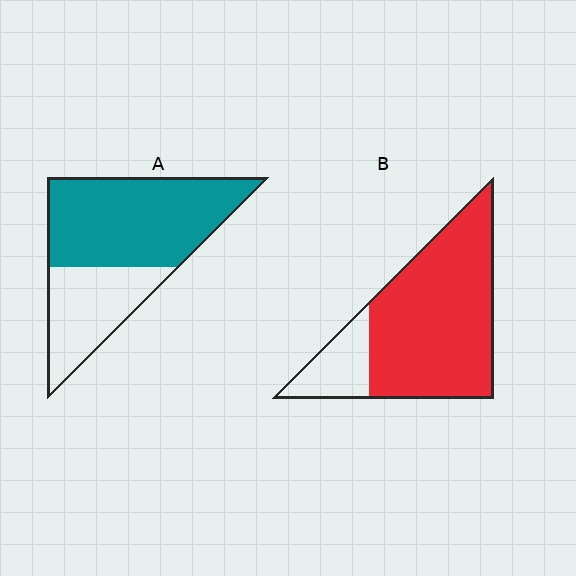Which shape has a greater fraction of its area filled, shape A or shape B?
Shape B.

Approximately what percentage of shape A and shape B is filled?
A is approximately 65% and B is approximately 80%.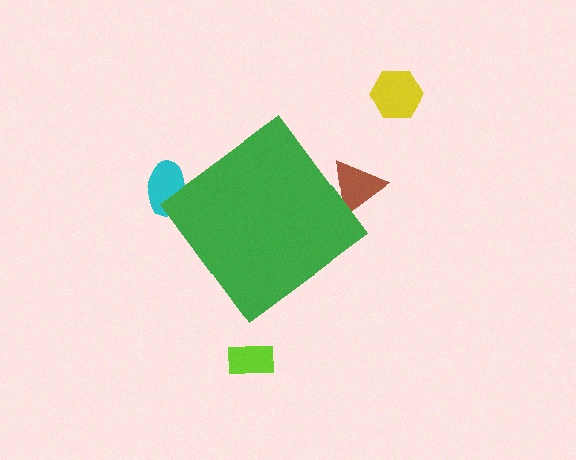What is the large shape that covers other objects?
A green diamond.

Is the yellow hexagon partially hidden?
No, the yellow hexagon is fully visible.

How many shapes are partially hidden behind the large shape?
2 shapes are partially hidden.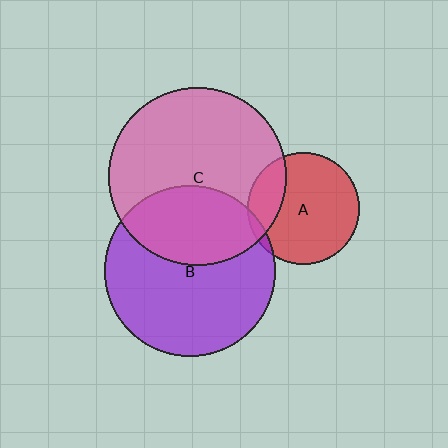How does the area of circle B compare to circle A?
Approximately 2.3 times.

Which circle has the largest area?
Circle C (pink).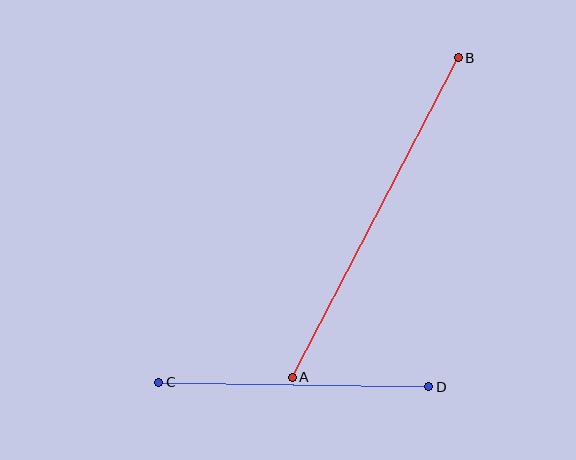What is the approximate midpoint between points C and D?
The midpoint is at approximately (294, 384) pixels.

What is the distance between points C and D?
The distance is approximately 270 pixels.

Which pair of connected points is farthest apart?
Points A and B are farthest apart.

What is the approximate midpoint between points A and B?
The midpoint is at approximately (375, 217) pixels.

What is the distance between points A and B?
The distance is approximately 360 pixels.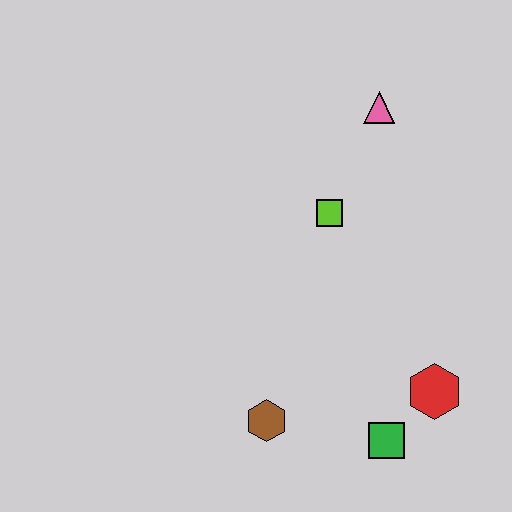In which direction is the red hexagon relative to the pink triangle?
The red hexagon is below the pink triangle.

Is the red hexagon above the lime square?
No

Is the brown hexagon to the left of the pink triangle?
Yes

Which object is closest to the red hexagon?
The green square is closest to the red hexagon.